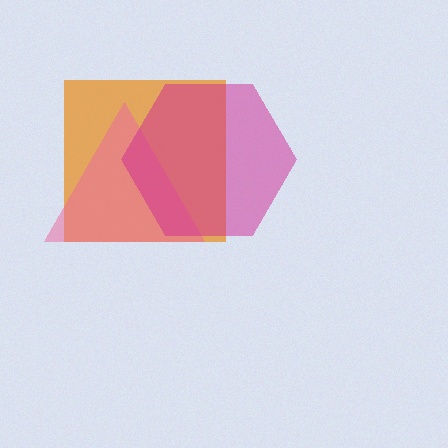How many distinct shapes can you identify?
There are 3 distinct shapes: an orange square, a pink triangle, a magenta hexagon.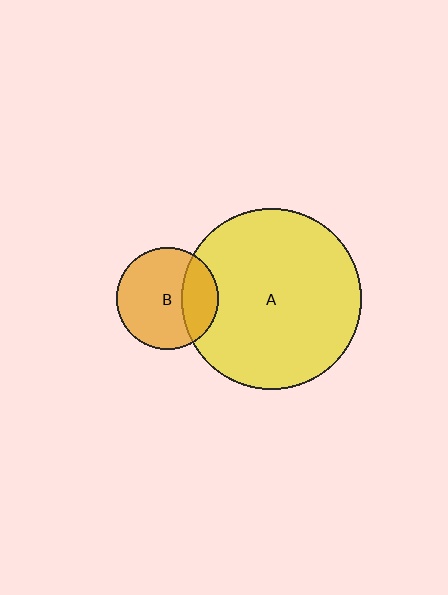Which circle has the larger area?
Circle A (yellow).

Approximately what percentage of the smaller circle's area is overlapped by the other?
Approximately 30%.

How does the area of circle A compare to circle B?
Approximately 3.1 times.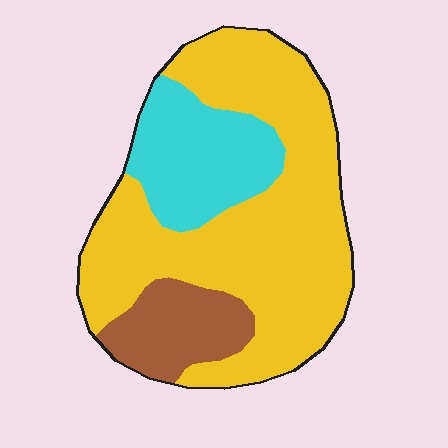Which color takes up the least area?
Brown, at roughly 15%.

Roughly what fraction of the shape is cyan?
Cyan covers about 20% of the shape.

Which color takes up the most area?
Yellow, at roughly 65%.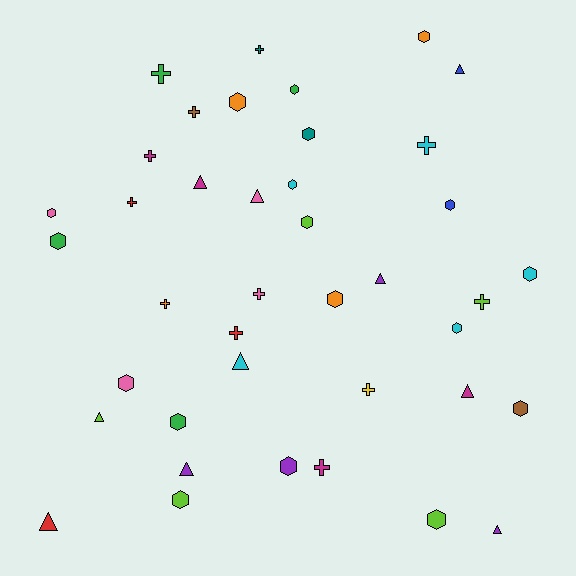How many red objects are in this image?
There are 3 red objects.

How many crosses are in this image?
There are 12 crosses.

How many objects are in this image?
There are 40 objects.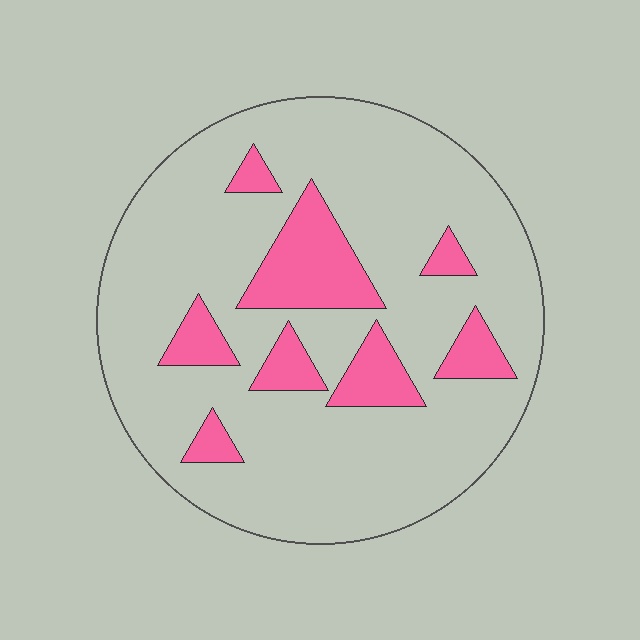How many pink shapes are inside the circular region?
8.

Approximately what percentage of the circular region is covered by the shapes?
Approximately 20%.